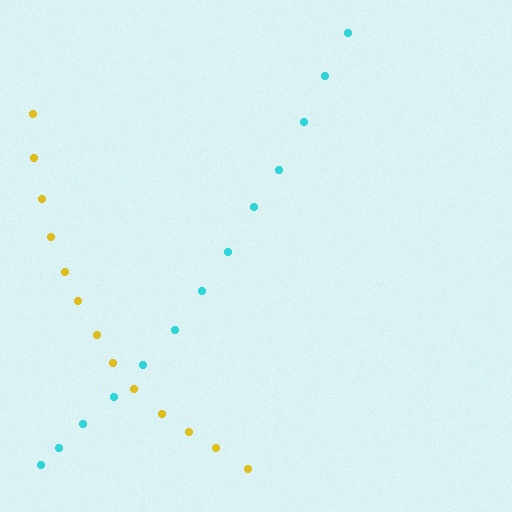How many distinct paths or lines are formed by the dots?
There are 2 distinct paths.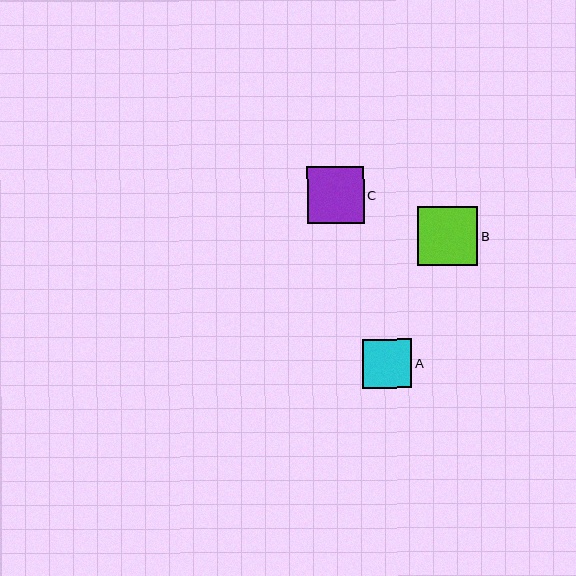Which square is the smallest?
Square A is the smallest with a size of approximately 49 pixels.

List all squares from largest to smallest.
From largest to smallest: B, C, A.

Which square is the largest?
Square B is the largest with a size of approximately 60 pixels.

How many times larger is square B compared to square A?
Square B is approximately 1.2 times the size of square A.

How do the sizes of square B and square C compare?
Square B and square C are approximately the same size.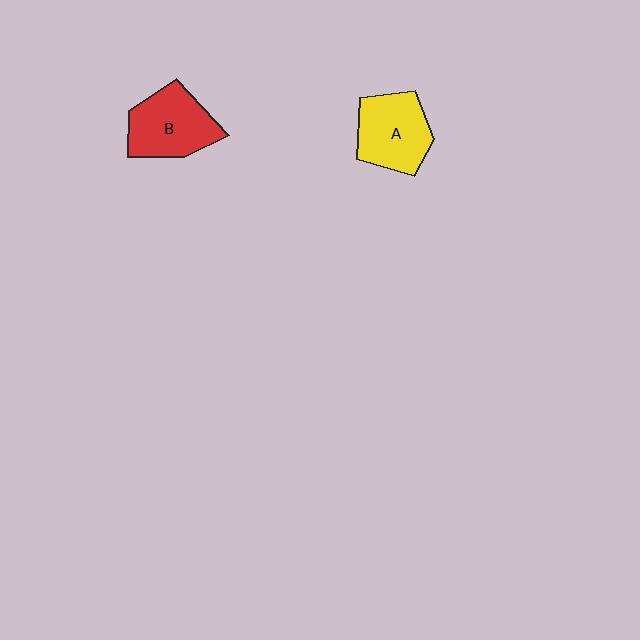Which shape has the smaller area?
Shape A (yellow).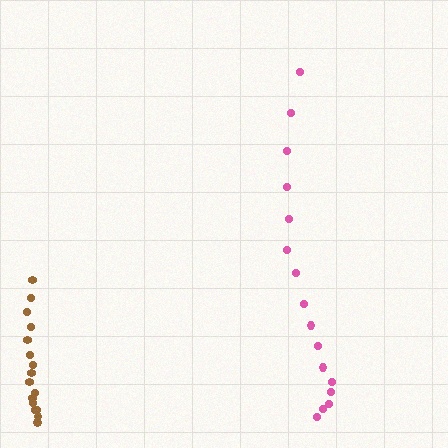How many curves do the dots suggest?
There are 2 distinct paths.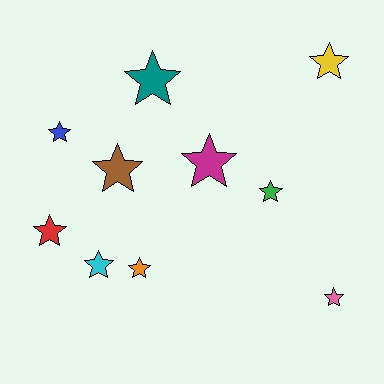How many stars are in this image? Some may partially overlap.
There are 10 stars.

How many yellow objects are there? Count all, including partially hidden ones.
There is 1 yellow object.